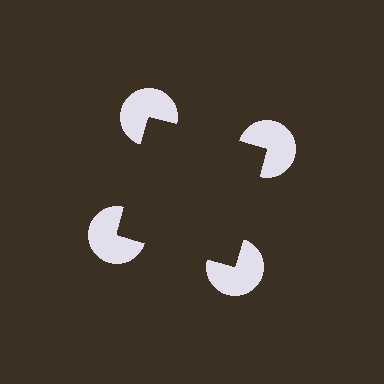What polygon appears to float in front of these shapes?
An illusory square — its edges are inferred from the aligned wedge cuts in the pac-man discs, not physically drawn.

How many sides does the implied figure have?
4 sides.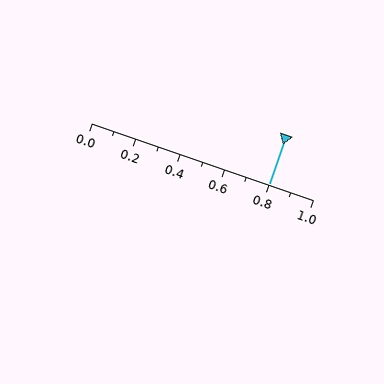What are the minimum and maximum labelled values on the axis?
The axis runs from 0.0 to 1.0.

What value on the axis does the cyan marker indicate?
The marker indicates approximately 0.8.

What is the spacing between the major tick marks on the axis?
The major ticks are spaced 0.2 apart.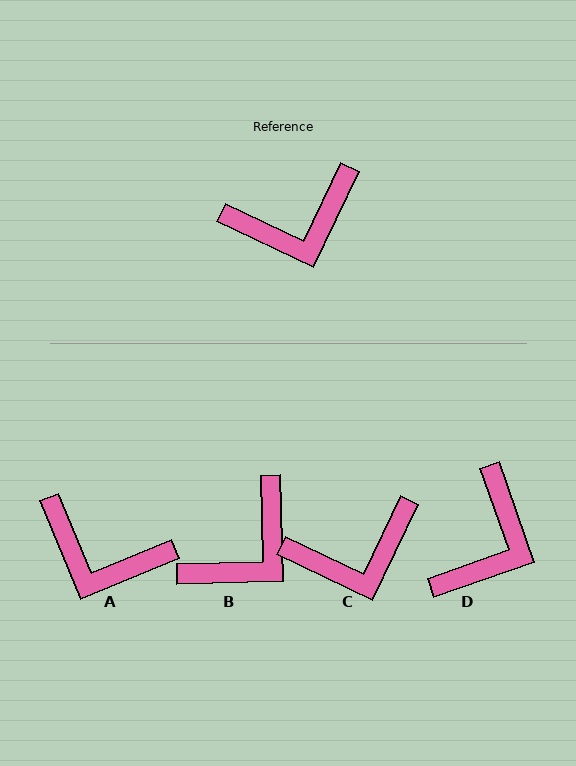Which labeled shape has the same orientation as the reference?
C.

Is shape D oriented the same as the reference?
No, it is off by about 45 degrees.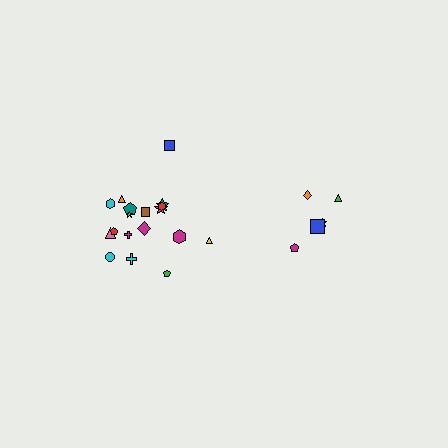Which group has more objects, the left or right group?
The left group.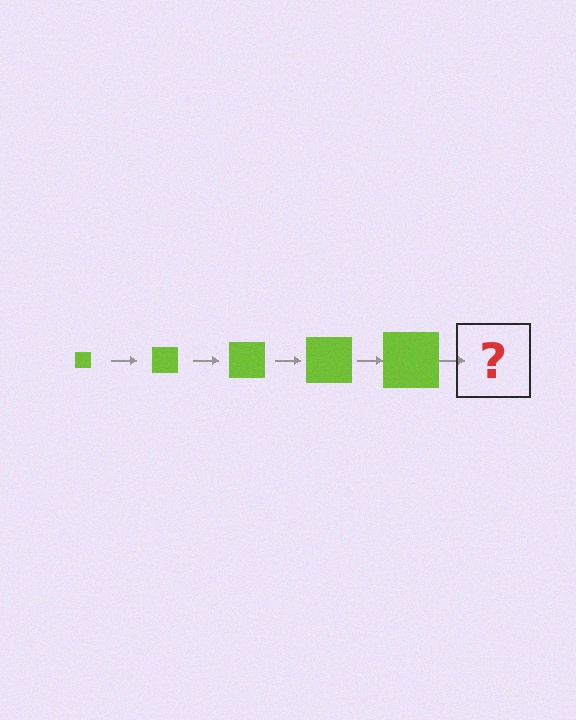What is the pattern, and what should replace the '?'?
The pattern is that the square gets progressively larger each step. The '?' should be a lime square, larger than the previous one.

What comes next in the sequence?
The next element should be a lime square, larger than the previous one.